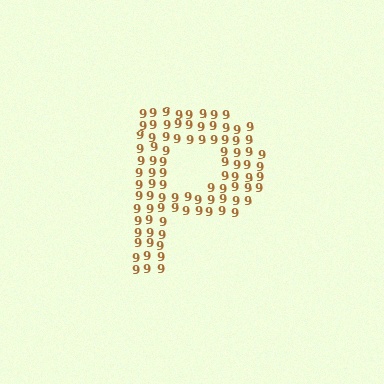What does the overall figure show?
The overall figure shows the letter P.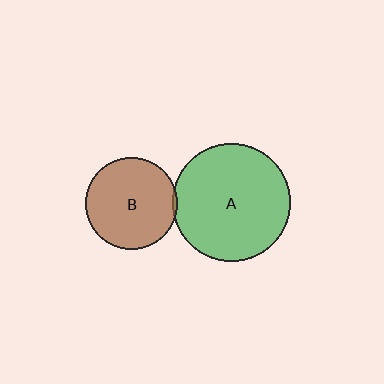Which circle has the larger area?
Circle A (green).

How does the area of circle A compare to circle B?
Approximately 1.7 times.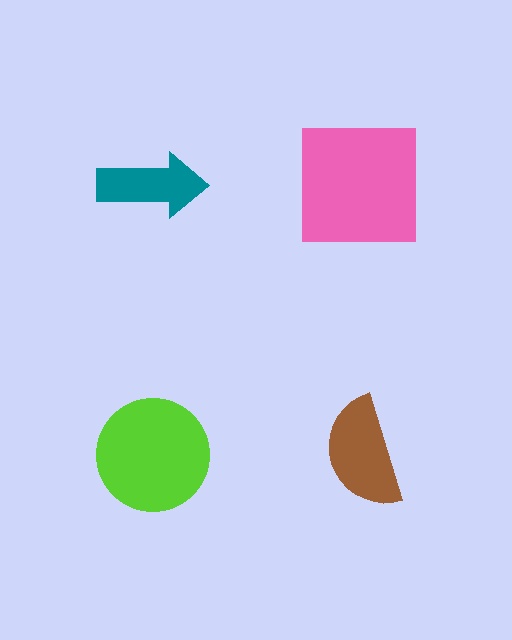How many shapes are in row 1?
2 shapes.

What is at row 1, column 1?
A teal arrow.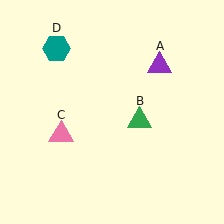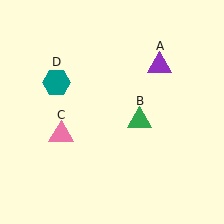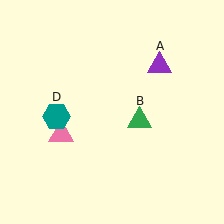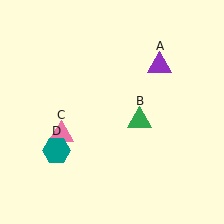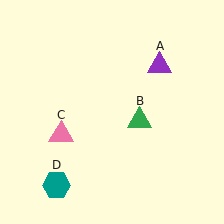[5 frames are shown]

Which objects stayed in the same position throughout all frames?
Purple triangle (object A) and green triangle (object B) and pink triangle (object C) remained stationary.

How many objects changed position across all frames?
1 object changed position: teal hexagon (object D).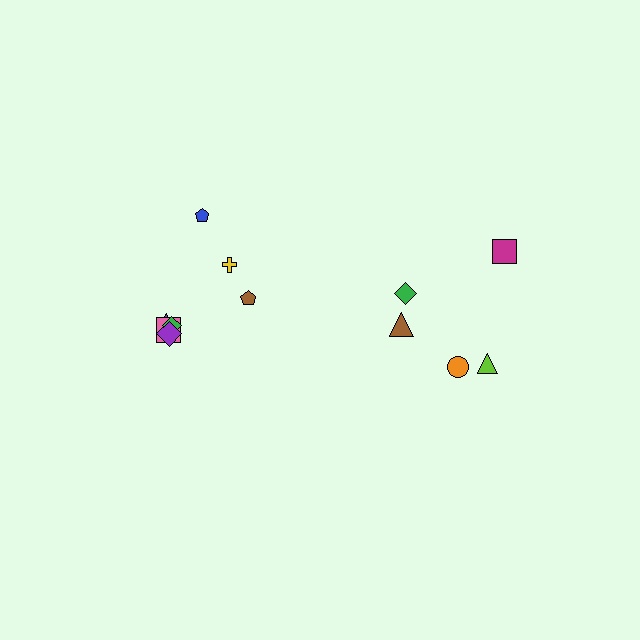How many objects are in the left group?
There are 7 objects.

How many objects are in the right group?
There are 5 objects.